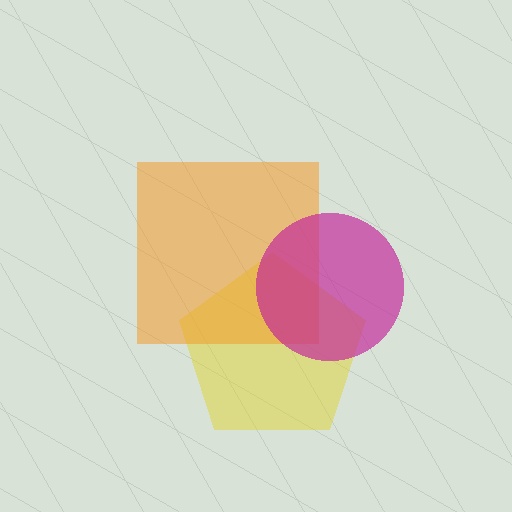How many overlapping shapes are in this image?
There are 3 overlapping shapes in the image.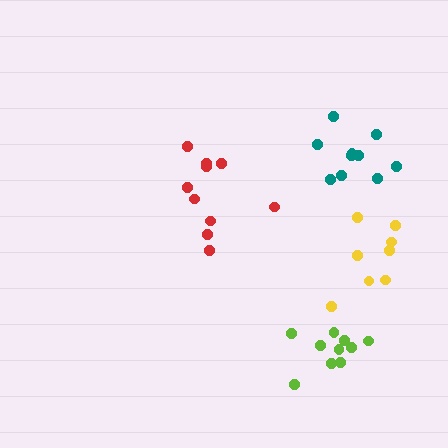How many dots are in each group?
Group 1: 10 dots, Group 2: 10 dots, Group 3: 10 dots, Group 4: 8 dots (38 total).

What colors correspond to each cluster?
The clusters are colored: red, teal, lime, yellow.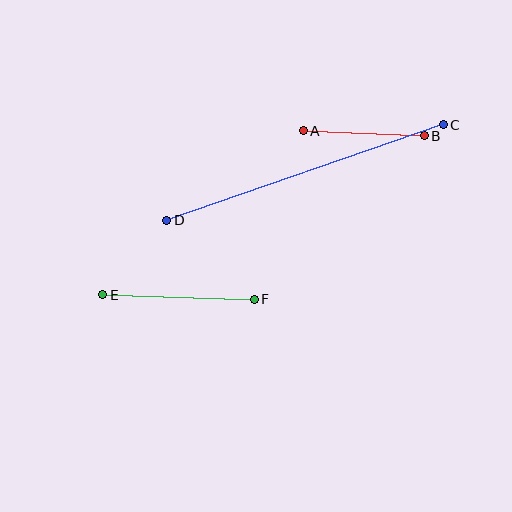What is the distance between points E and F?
The distance is approximately 152 pixels.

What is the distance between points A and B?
The distance is approximately 121 pixels.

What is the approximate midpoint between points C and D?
The midpoint is at approximately (305, 172) pixels.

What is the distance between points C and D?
The distance is approximately 292 pixels.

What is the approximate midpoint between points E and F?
The midpoint is at approximately (178, 297) pixels.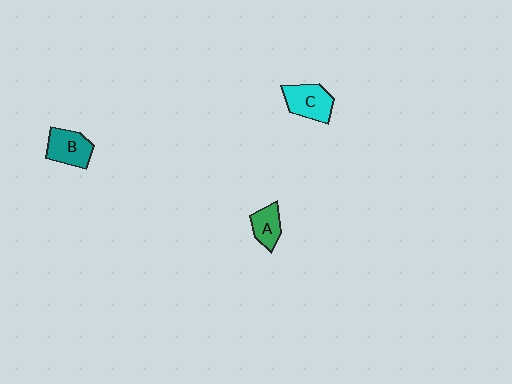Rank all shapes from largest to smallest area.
From largest to smallest: C (cyan), B (teal), A (green).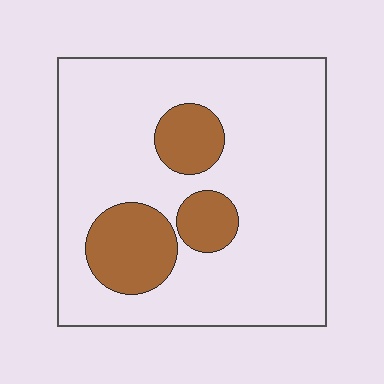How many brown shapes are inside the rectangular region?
3.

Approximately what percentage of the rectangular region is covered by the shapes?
Approximately 20%.